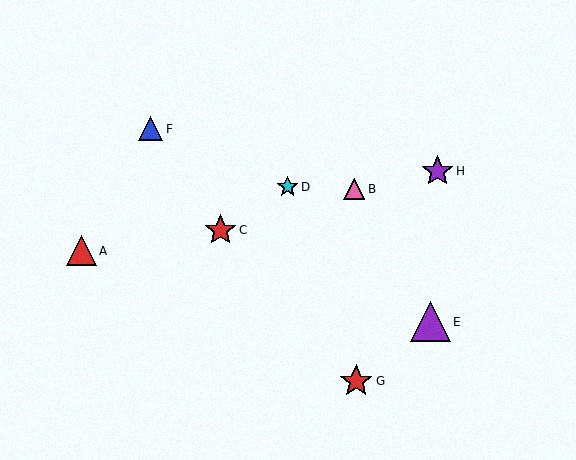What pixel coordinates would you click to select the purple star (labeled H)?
Click at (438, 171) to select the purple star H.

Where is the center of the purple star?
The center of the purple star is at (438, 171).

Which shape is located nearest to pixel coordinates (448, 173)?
The purple star (labeled H) at (438, 171) is nearest to that location.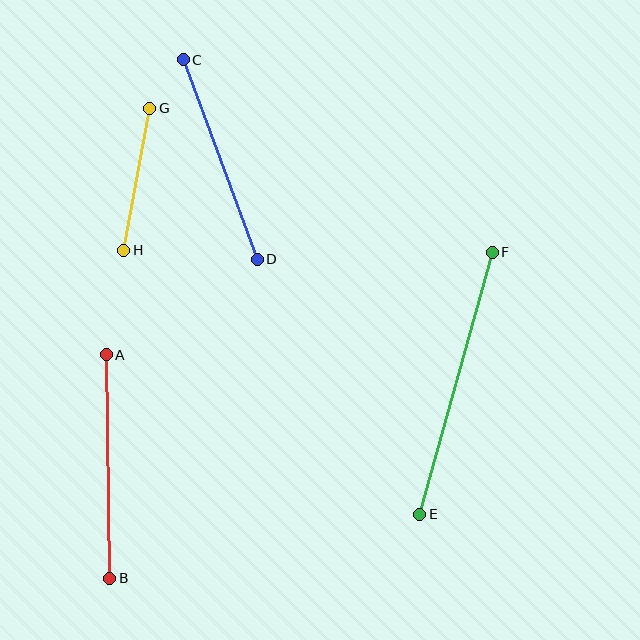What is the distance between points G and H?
The distance is approximately 145 pixels.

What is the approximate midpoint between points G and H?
The midpoint is at approximately (137, 179) pixels.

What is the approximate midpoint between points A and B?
The midpoint is at approximately (108, 466) pixels.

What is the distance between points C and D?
The distance is approximately 213 pixels.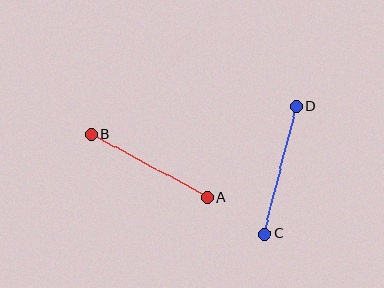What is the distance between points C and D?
The distance is approximately 132 pixels.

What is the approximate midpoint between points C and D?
The midpoint is at approximately (280, 170) pixels.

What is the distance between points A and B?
The distance is approximately 133 pixels.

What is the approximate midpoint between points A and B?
The midpoint is at approximately (149, 166) pixels.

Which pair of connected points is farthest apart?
Points A and B are farthest apart.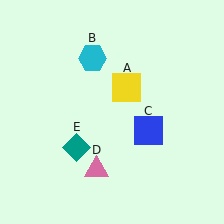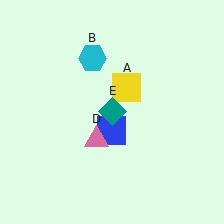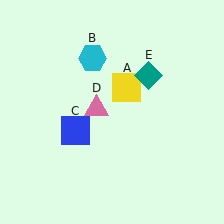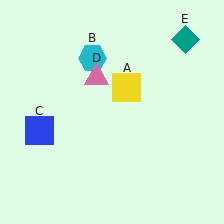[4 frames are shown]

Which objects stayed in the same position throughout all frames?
Yellow square (object A) and cyan hexagon (object B) remained stationary.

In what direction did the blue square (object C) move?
The blue square (object C) moved left.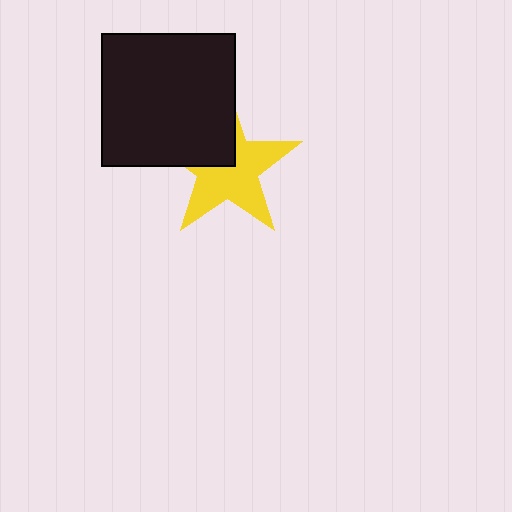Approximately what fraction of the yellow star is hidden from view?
Roughly 35% of the yellow star is hidden behind the black square.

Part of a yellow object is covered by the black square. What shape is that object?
It is a star.